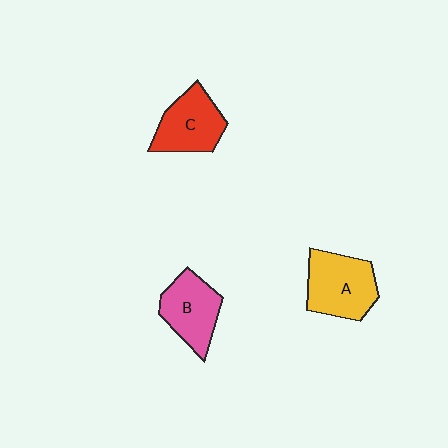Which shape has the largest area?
Shape A (yellow).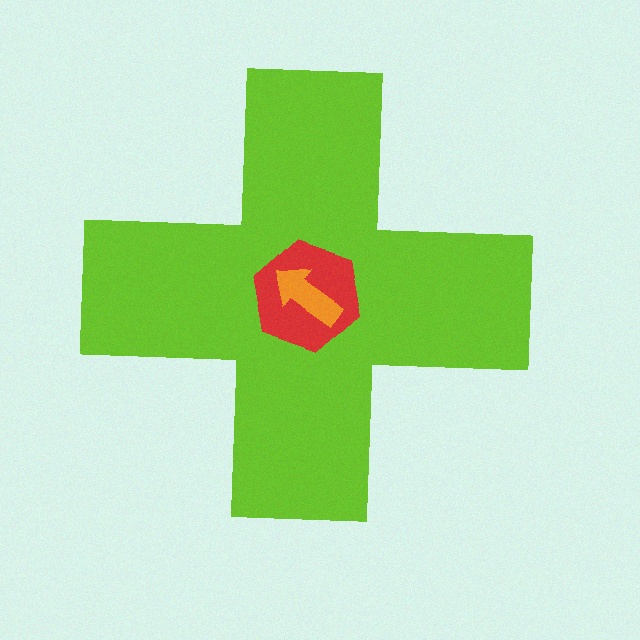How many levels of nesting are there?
3.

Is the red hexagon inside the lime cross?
Yes.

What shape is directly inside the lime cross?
The red hexagon.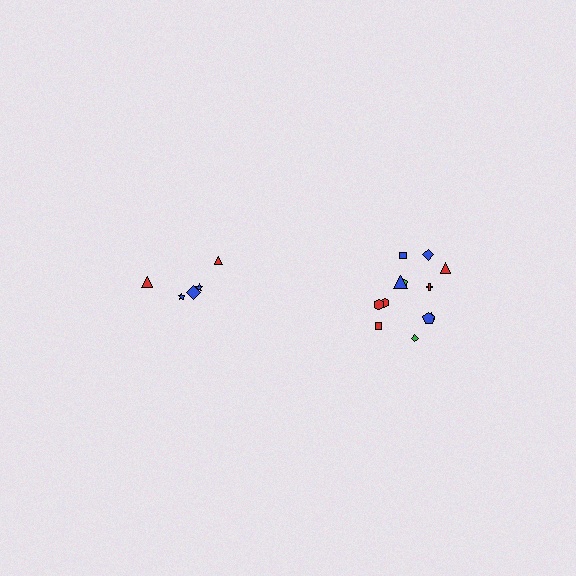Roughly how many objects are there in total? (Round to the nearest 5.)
Roughly 15 objects in total.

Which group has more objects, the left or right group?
The right group.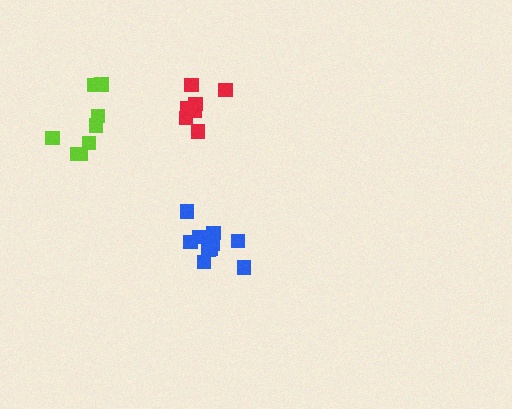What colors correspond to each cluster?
The clusters are colored: lime, red, blue.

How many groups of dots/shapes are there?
There are 3 groups.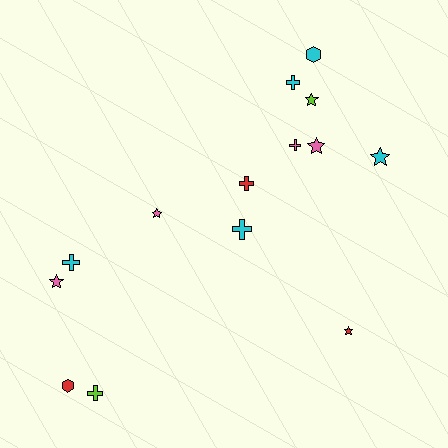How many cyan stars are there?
There is 1 cyan star.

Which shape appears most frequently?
Star, with 6 objects.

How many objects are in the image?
There are 14 objects.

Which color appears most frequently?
Cyan, with 5 objects.